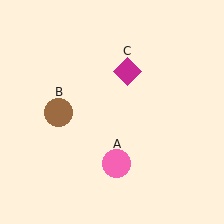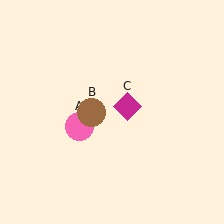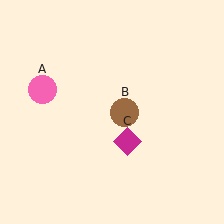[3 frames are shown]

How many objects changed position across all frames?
3 objects changed position: pink circle (object A), brown circle (object B), magenta diamond (object C).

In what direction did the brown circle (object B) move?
The brown circle (object B) moved right.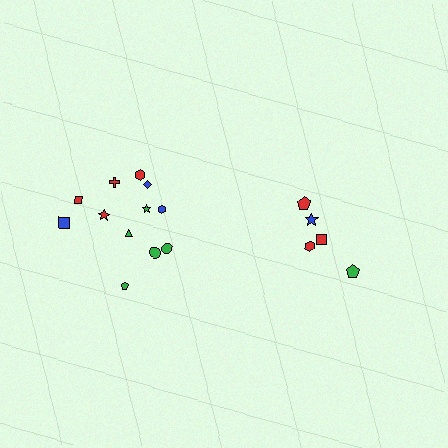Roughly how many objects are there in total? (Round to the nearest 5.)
Roughly 15 objects in total.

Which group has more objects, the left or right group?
The left group.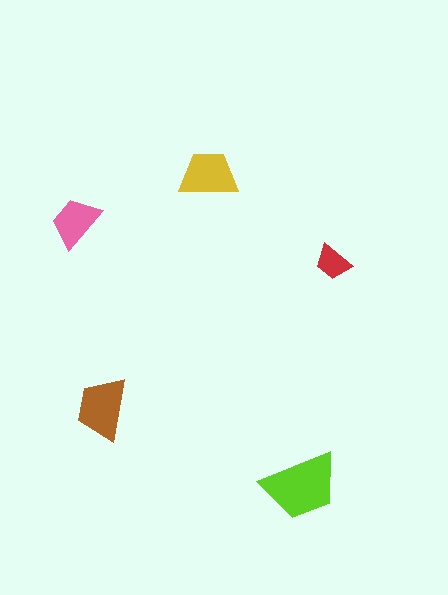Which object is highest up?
The yellow trapezoid is topmost.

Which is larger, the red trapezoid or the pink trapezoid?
The pink one.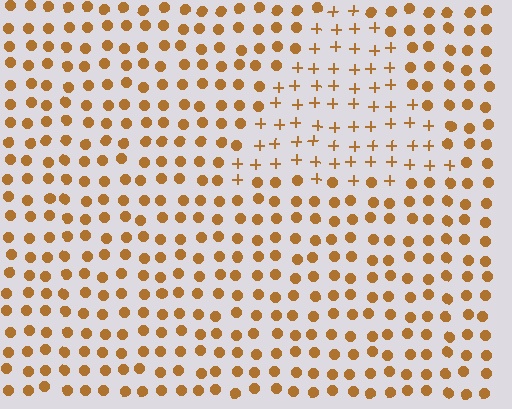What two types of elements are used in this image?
The image uses plus signs inside the triangle region and circles outside it.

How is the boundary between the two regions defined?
The boundary is defined by a change in element shape: plus signs inside vs. circles outside. All elements share the same color and spacing.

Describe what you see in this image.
The image is filled with small brown elements arranged in a uniform grid. A triangle-shaped region contains plus signs, while the surrounding area contains circles. The boundary is defined purely by the change in element shape.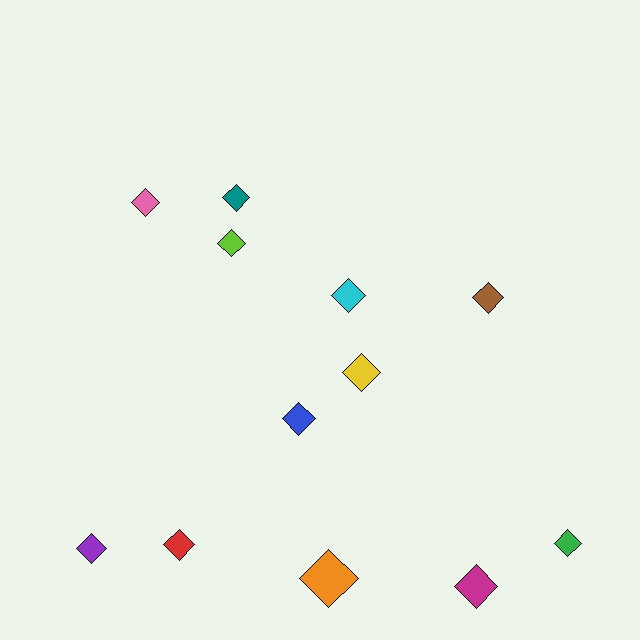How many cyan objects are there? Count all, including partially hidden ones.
There is 1 cyan object.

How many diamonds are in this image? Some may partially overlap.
There are 12 diamonds.